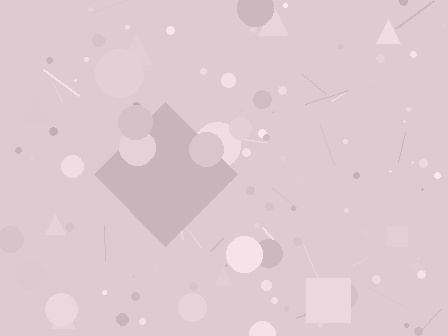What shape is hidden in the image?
A diamond is hidden in the image.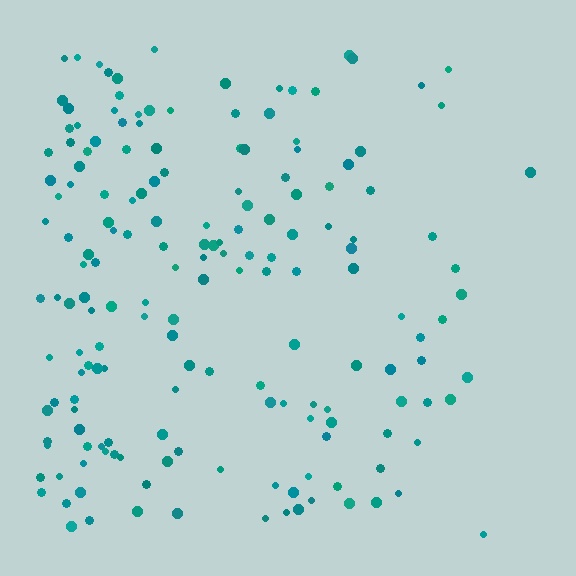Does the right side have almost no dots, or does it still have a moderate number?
Still a moderate number, just noticeably fewer than the left.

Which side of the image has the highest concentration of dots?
The left.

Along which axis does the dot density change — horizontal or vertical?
Horizontal.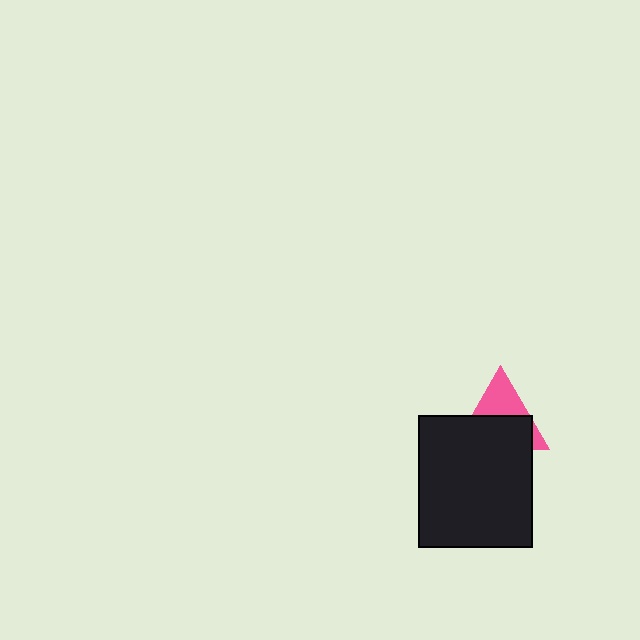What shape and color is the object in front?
The object in front is a black rectangle.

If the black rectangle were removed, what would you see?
You would see the complete pink triangle.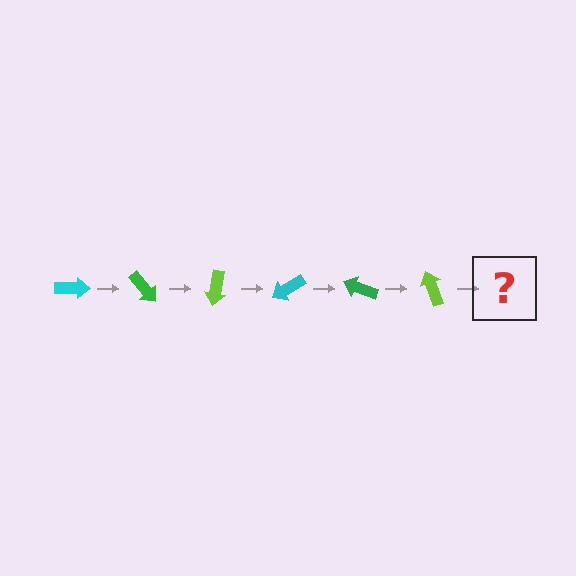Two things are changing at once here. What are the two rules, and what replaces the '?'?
The two rules are that it rotates 50 degrees each step and the color cycles through cyan, green, and lime. The '?' should be a cyan arrow, rotated 300 degrees from the start.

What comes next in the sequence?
The next element should be a cyan arrow, rotated 300 degrees from the start.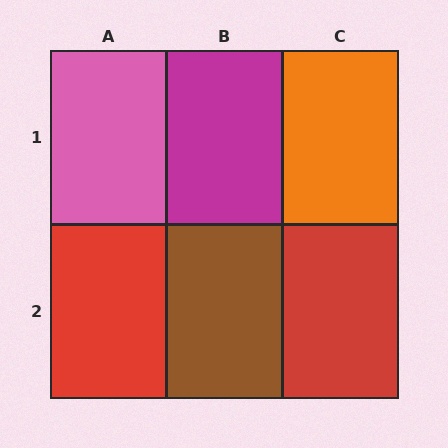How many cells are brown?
1 cell is brown.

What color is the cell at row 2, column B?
Brown.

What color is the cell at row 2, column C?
Red.